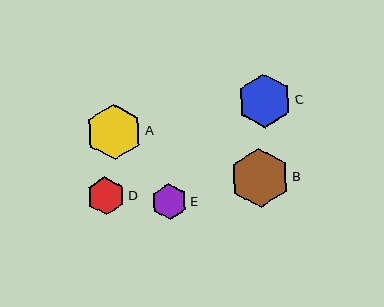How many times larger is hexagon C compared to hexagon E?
Hexagon C is approximately 1.5 times the size of hexagon E.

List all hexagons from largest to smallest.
From largest to smallest: B, A, C, D, E.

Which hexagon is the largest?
Hexagon B is the largest with a size of approximately 59 pixels.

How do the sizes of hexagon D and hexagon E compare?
Hexagon D and hexagon E are approximately the same size.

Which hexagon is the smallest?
Hexagon E is the smallest with a size of approximately 36 pixels.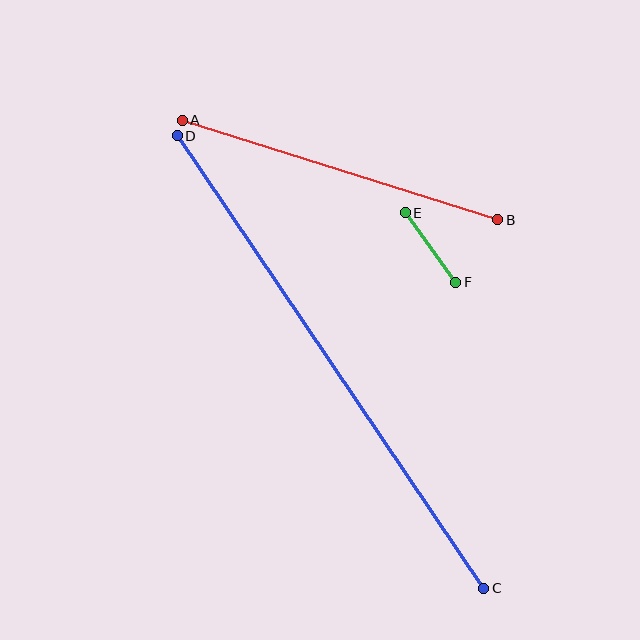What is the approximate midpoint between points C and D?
The midpoint is at approximately (331, 362) pixels.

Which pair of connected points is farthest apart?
Points C and D are farthest apart.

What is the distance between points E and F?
The distance is approximately 86 pixels.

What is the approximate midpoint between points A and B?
The midpoint is at approximately (340, 170) pixels.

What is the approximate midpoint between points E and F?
The midpoint is at approximately (430, 247) pixels.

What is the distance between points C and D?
The distance is approximately 547 pixels.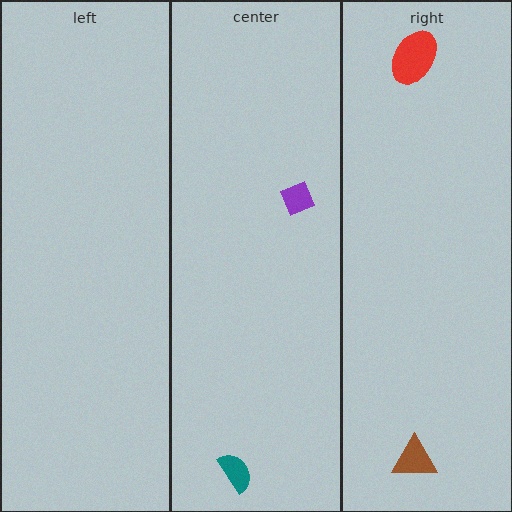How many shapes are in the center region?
2.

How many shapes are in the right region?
2.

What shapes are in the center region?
The purple diamond, the teal semicircle.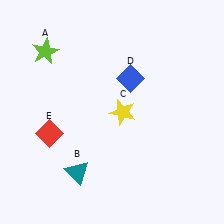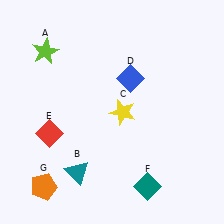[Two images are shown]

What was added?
A teal diamond (F), an orange pentagon (G) were added in Image 2.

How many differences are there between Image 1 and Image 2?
There are 2 differences between the two images.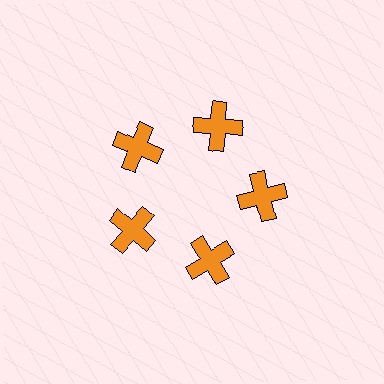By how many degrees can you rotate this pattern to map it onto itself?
The pattern maps onto itself every 72 degrees of rotation.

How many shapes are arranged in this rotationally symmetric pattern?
There are 5 shapes, arranged in 5 groups of 1.